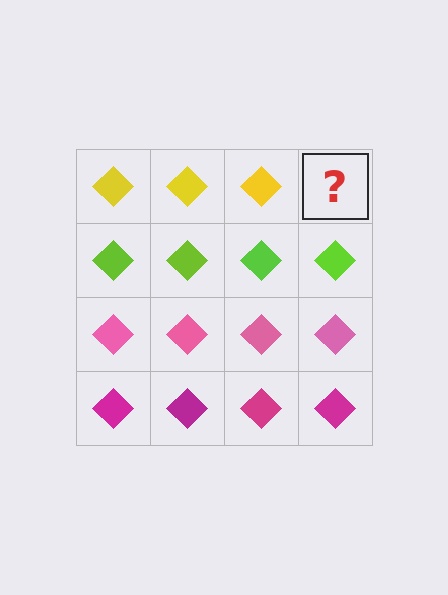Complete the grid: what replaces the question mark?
The question mark should be replaced with a yellow diamond.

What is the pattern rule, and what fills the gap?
The rule is that each row has a consistent color. The gap should be filled with a yellow diamond.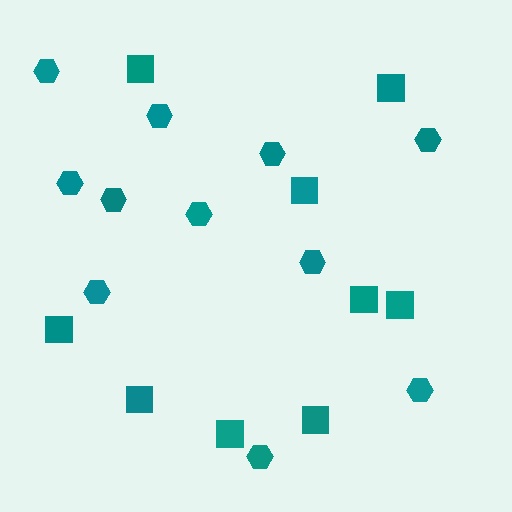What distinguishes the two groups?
There are 2 groups: one group of squares (9) and one group of hexagons (11).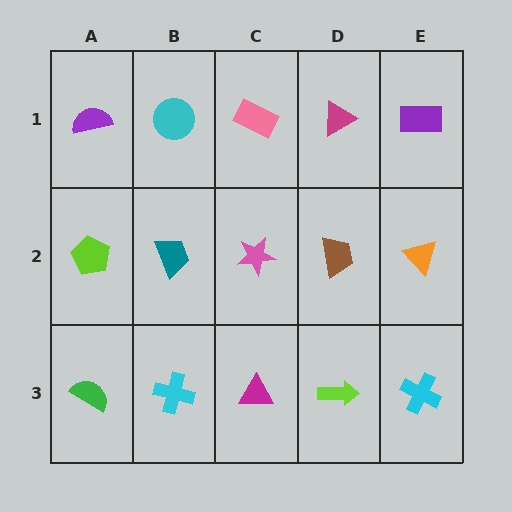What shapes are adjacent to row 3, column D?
A brown trapezoid (row 2, column D), a magenta triangle (row 3, column C), a cyan cross (row 3, column E).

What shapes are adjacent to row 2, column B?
A cyan circle (row 1, column B), a cyan cross (row 3, column B), a lime pentagon (row 2, column A), a pink star (row 2, column C).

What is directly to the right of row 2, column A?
A teal trapezoid.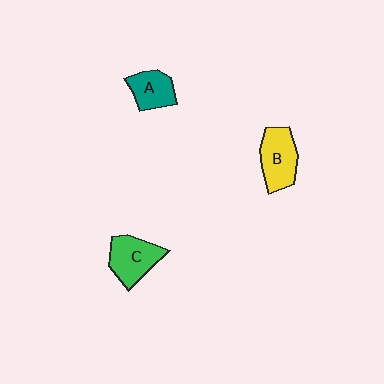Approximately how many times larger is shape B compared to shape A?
Approximately 1.3 times.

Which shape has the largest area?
Shape B (yellow).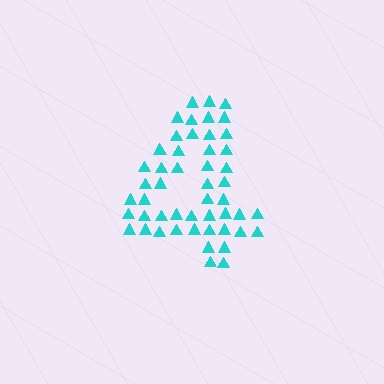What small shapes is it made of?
It is made of small triangles.